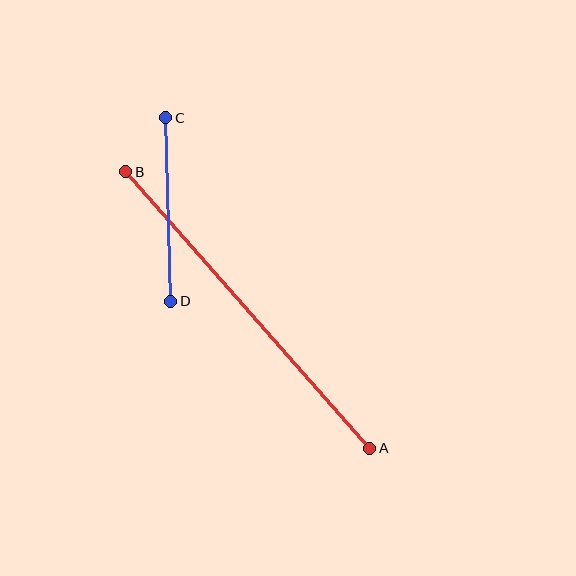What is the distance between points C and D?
The distance is approximately 184 pixels.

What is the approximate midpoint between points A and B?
The midpoint is at approximately (248, 310) pixels.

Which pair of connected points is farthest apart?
Points A and B are farthest apart.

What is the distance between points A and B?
The distance is approximately 369 pixels.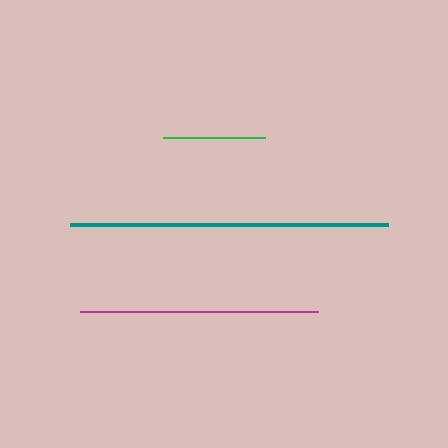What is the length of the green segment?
The green segment is approximately 102 pixels long.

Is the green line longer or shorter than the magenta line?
The magenta line is longer than the green line.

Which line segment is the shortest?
The green line is the shortest at approximately 102 pixels.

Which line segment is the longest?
The teal line is the longest at approximately 318 pixels.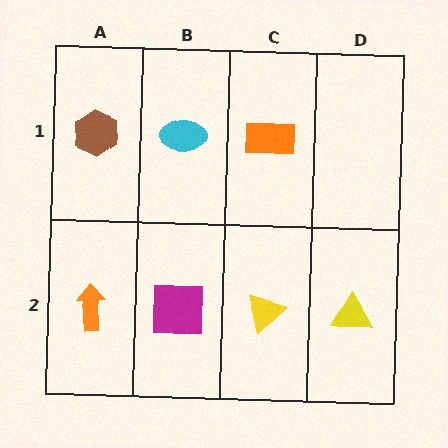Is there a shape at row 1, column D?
No, that cell is empty.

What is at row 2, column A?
An orange arrow.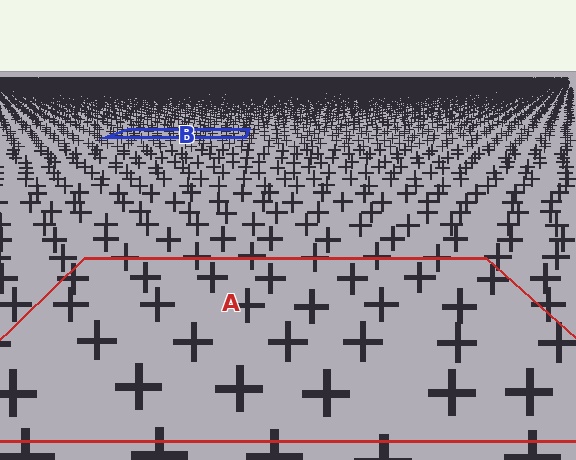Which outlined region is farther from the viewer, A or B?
Region B is farther from the viewer — the texture elements inside it appear smaller and more densely packed.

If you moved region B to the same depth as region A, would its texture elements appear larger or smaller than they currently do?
They would appear larger. At a closer depth, the same texture elements are projected at a bigger on-screen size.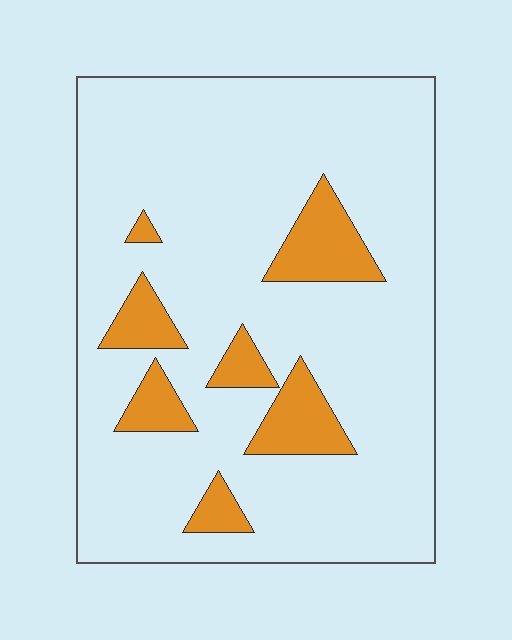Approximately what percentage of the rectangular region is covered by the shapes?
Approximately 15%.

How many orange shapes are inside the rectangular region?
7.